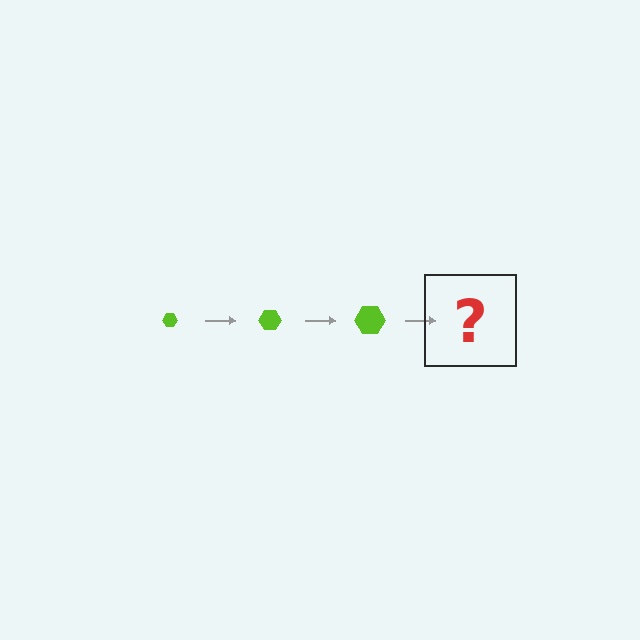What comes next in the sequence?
The next element should be a lime hexagon, larger than the previous one.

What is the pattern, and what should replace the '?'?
The pattern is that the hexagon gets progressively larger each step. The '?' should be a lime hexagon, larger than the previous one.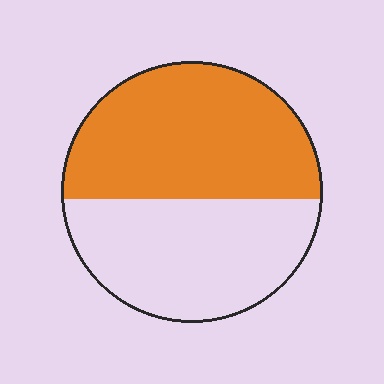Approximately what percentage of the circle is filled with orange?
Approximately 55%.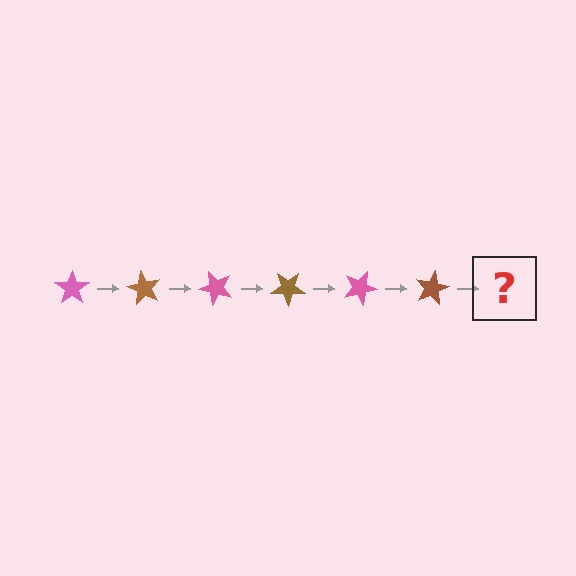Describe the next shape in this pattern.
It should be a pink star, rotated 360 degrees from the start.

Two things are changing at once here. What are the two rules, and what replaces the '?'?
The two rules are that it rotates 60 degrees each step and the color cycles through pink and brown. The '?' should be a pink star, rotated 360 degrees from the start.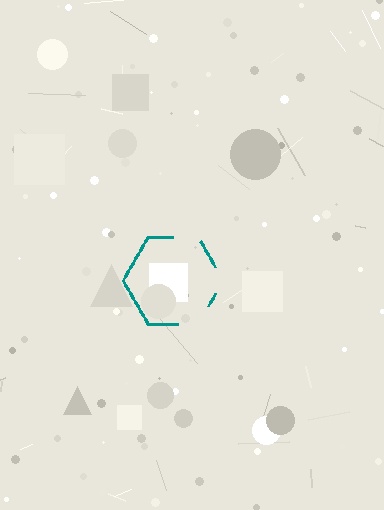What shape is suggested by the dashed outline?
The dashed outline suggests a hexagon.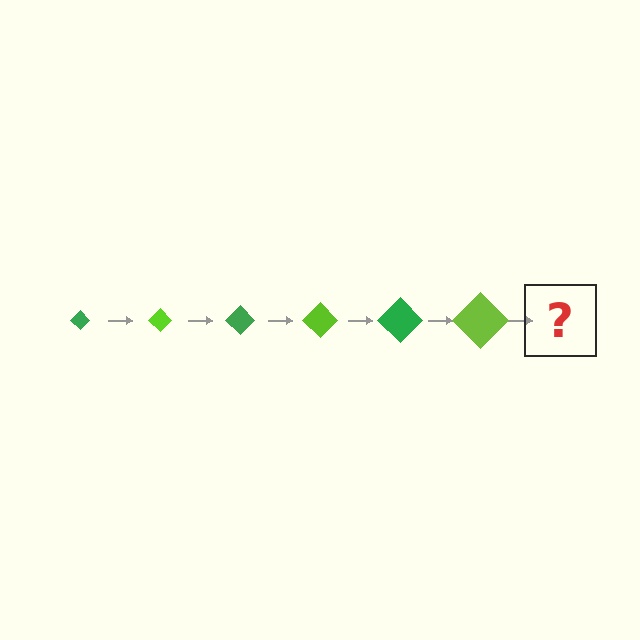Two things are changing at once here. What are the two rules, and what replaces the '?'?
The two rules are that the diamond grows larger each step and the color cycles through green and lime. The '?' should be a green diamond, larger than the previous one.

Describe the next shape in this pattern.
It should be a green diamond, larger than the previous one.